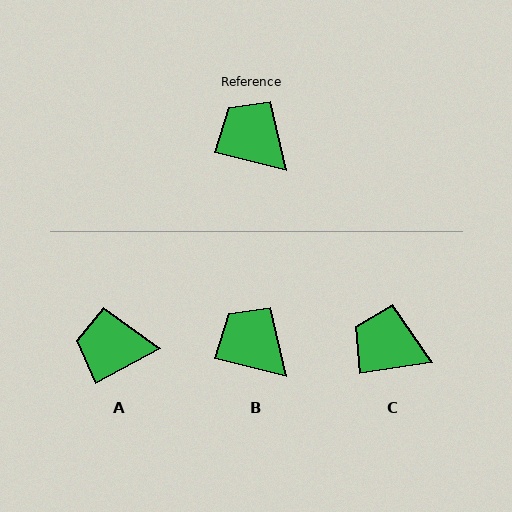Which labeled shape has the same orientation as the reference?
B.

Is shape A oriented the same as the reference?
No, it is off by about 41 degrees.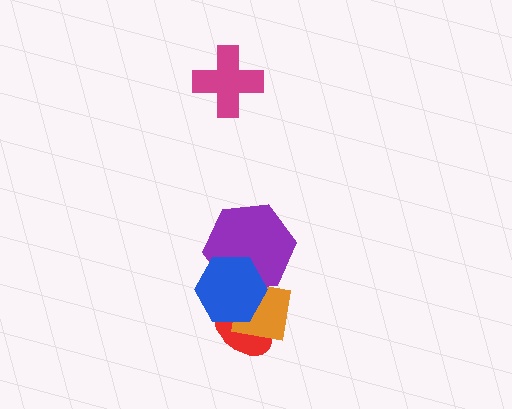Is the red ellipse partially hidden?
Yes, it is partially covered by another shape.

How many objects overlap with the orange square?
3 objects overlap with the orange square.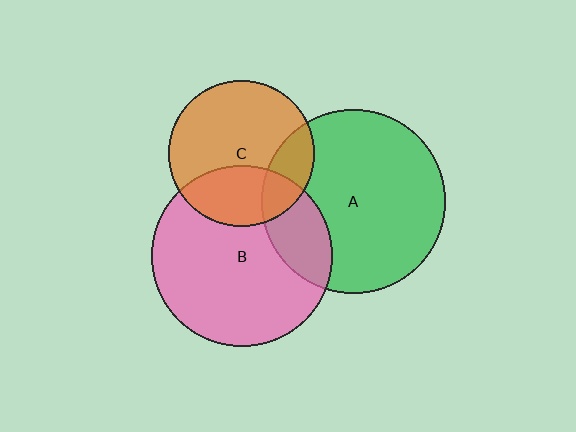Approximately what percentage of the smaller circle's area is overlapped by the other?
Approximately 30%.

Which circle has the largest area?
Circle A (green).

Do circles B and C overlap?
Yes.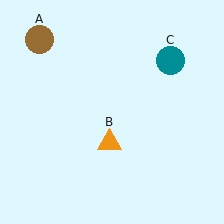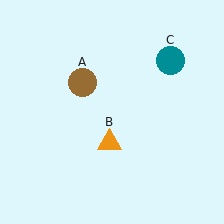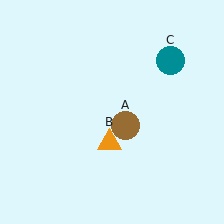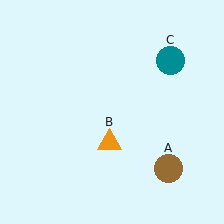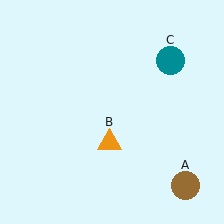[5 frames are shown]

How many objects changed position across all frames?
1 object changed position: brown circle (object A).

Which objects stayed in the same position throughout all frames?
Orange triangle (object B) and teal circle (object C) remained stationary.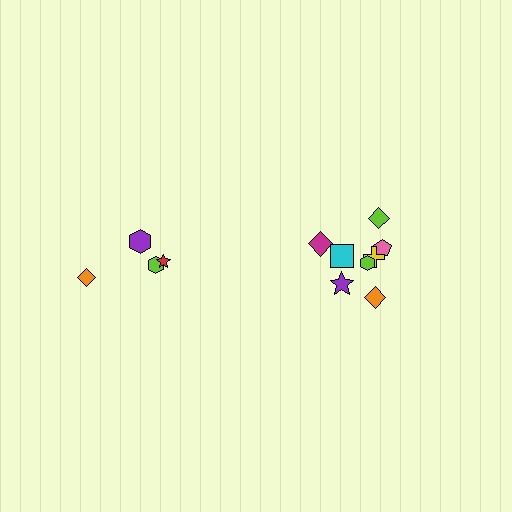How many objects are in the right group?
There are 8 objects.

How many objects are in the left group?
There are 4 objects.